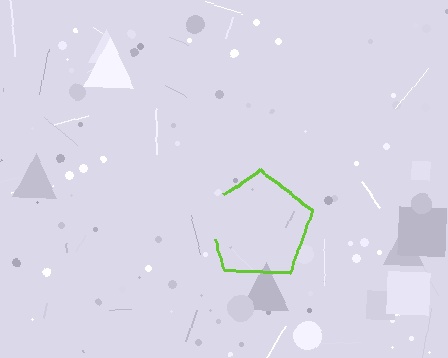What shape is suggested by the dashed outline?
The dashed outline suggests a pentagon.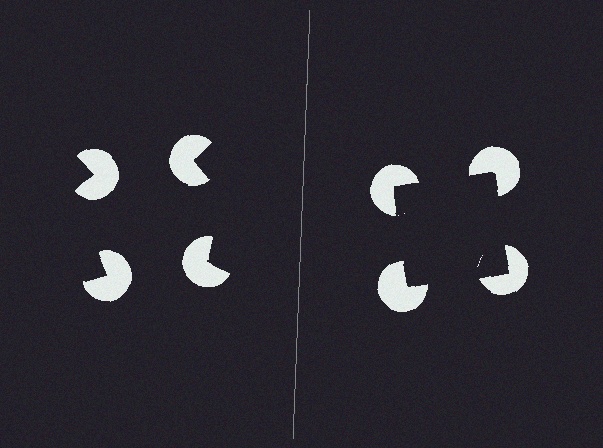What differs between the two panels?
The pac-man discs are positioned identically on both sides; only the wedge orientations differ. On the right they align to a square; on the left they are misaligned.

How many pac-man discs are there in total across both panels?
8 — 4 on each side.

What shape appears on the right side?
An illusory square.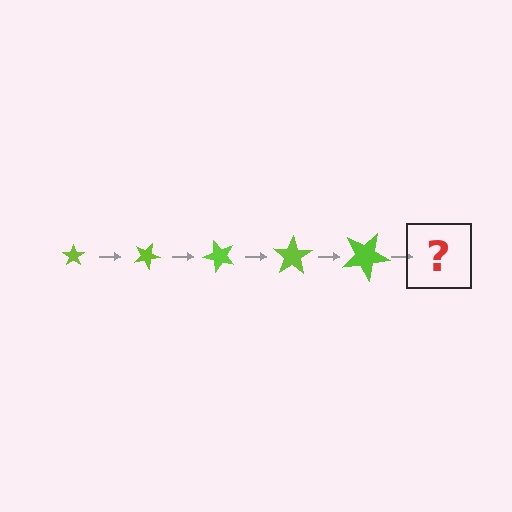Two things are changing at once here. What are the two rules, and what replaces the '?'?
The two rules are that the star grows larger each step and it rotates 25 degrees each step. The '?' should be a star, larger than the previous one and rotated 125 degrees from the start.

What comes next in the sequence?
The next element should be a star, larger than the previous one and rotated 125 degrees from the start.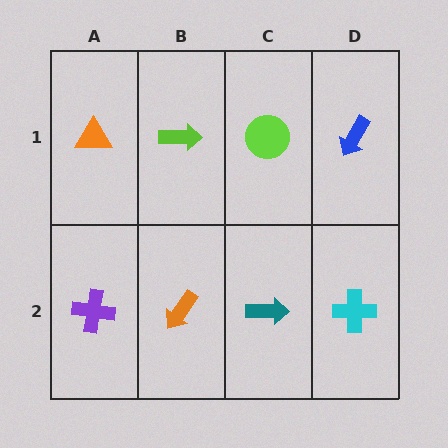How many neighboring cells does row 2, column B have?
3.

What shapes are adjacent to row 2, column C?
A lime circle (row 1, column C), an orange arrow (row 2, column B), a cyan cross (row 2, column D).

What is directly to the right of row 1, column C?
A blue arrow.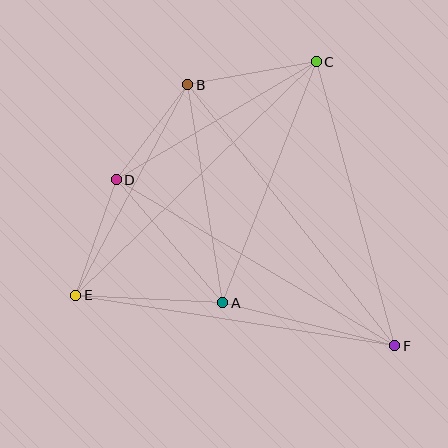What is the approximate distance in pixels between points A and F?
The distance between A and F is approximately 177 pixels.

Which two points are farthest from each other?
Points C and E are farthest from each other.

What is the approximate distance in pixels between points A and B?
The distance between A and B is approximately 221 pixels.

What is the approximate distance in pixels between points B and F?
The distance between B and F is approximately 334 pixels.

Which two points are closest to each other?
Points B and D are closest to each other.